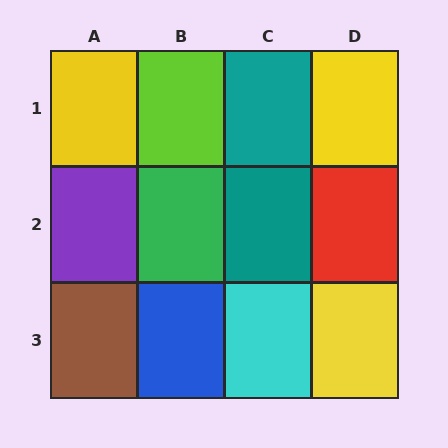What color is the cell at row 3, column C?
Cyan.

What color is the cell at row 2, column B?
Green.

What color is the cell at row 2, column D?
Red.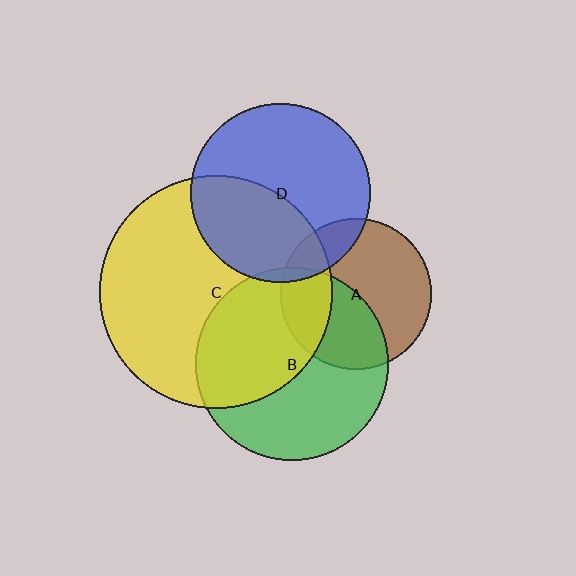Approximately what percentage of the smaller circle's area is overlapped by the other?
Approximately 15%.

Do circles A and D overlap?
Yes.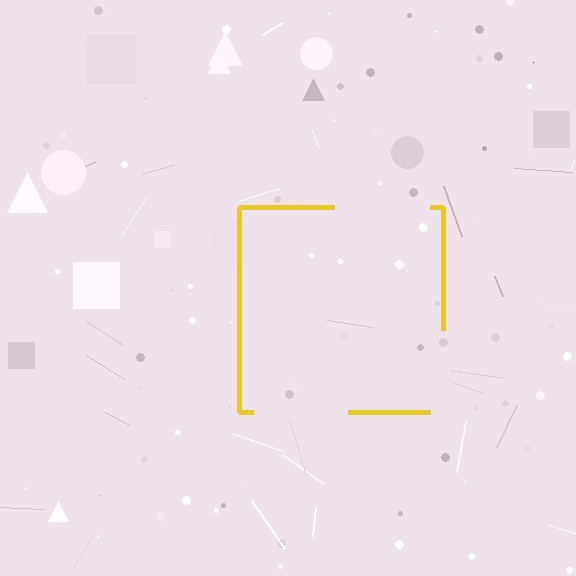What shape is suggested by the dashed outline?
The dashed outline suggests a square.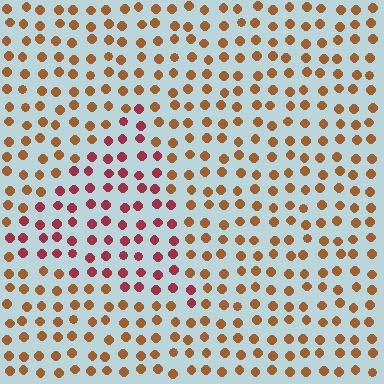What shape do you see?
I see a triangle.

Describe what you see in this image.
The image is filled with small brown elements in a uniform arrangement. A triangle-shaped region is visible where the elements are tinted to a slightly different hue, forming a subtle color boundary.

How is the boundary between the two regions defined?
The boundary is defined purely by a slight shift in hue (about 39 degrees). Spacing, size, and orientation are identical on both sides.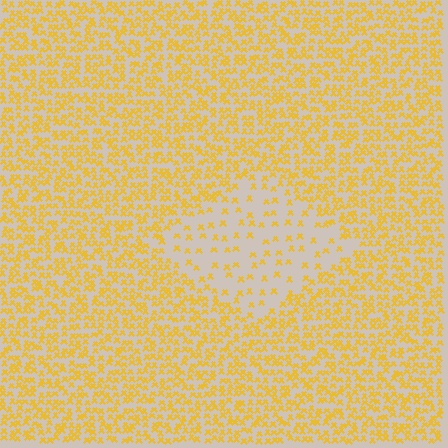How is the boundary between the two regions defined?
The boundary is defined by a change in element density (approximately 2.9x ratio). All elements are the same color, size, and shape.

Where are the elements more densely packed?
The elements are more densely packed outside the diamond boundary.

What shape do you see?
I see a diamond.